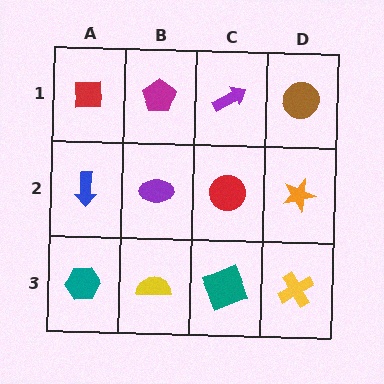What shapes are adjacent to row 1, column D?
An orange star (row 2, column D), a purple arrow (row 1, column C).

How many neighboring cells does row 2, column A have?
3.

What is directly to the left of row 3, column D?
A teal square.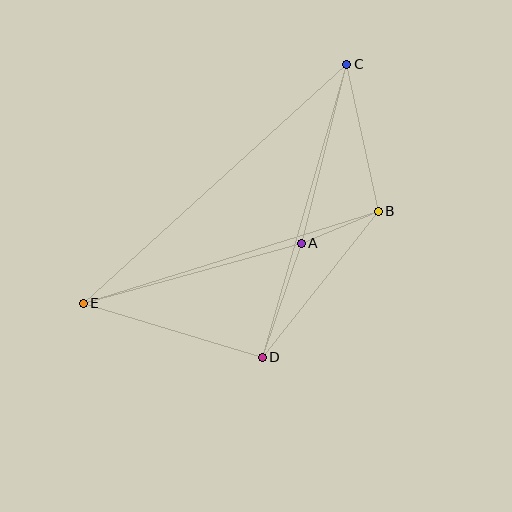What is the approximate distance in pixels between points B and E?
The distance between B and E is approximately 309 pixels.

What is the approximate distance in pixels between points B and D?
The distance between B and D is approximately 186 pixels.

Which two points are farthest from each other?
Points C and E are farthest from each other.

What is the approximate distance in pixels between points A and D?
The distance between A and D is approximately 120 pixels.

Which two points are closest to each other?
Points A and B are closest to each other.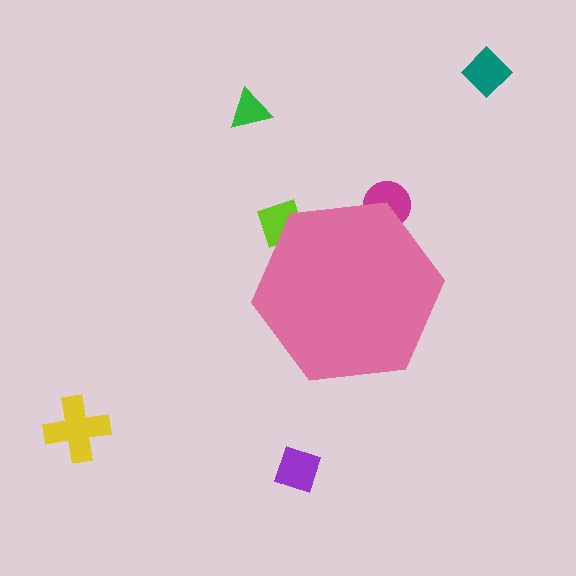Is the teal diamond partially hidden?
No, the teal diamond is fully visible.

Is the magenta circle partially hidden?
Yes, the magenta circle is partially hidden behind the pink hexagon.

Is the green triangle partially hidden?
No, the green triangle is fully visible.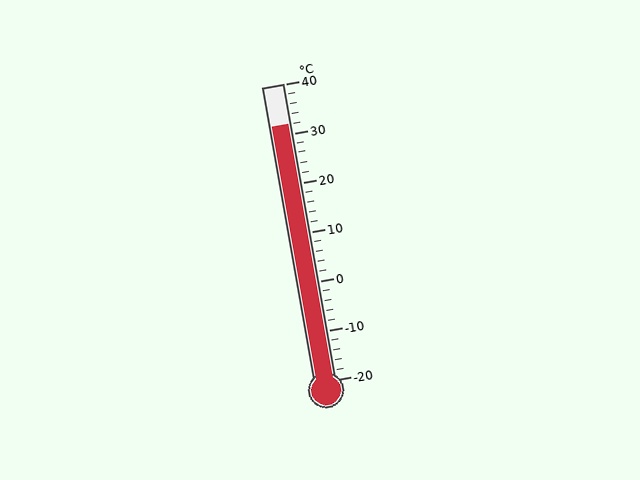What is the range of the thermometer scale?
The thermometer scale ranges from -20°C to 40°C.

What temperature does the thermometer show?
The thermometer shows approximately 32°C.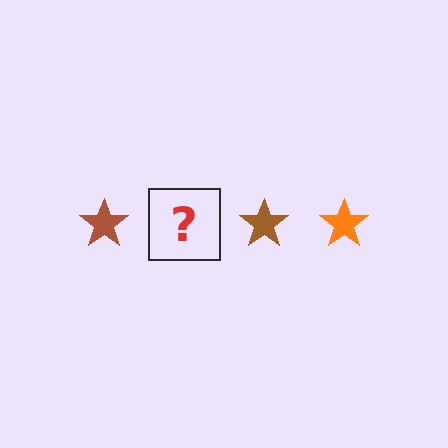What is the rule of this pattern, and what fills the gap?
The rule is that the pattern cycles through brown, orange stars. The gap should be filled with an orange star.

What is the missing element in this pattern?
The missing element is an orange star.